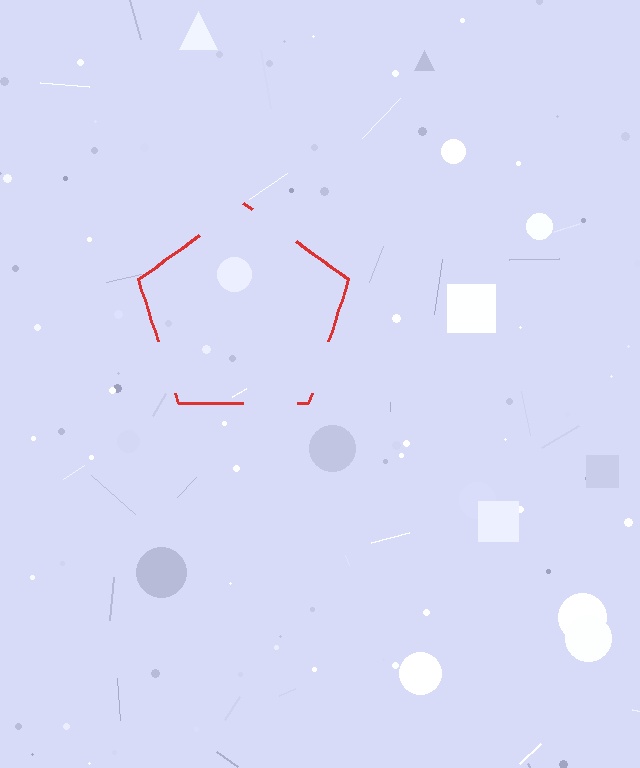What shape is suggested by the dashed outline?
The dashed outline suggests a pentagon.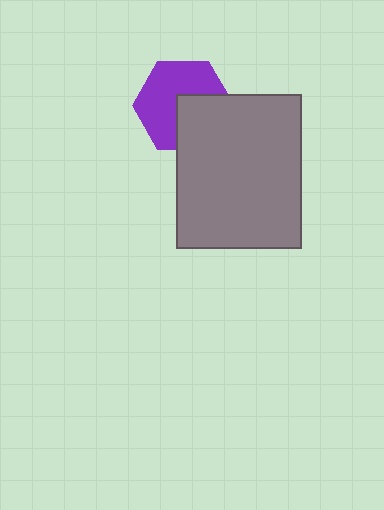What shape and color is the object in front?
The object in front is a gray rectangle.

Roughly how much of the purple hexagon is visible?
About half of it is visible (roughly 60%).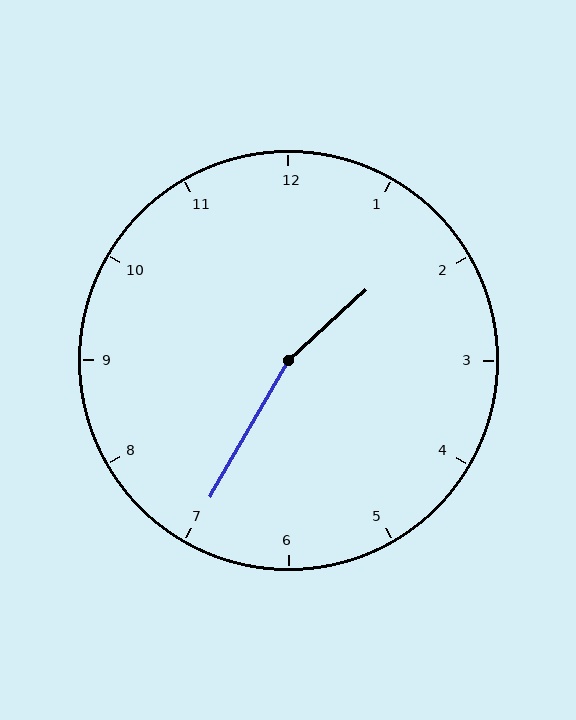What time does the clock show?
1:35.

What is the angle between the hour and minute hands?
Approximately 162 degrees.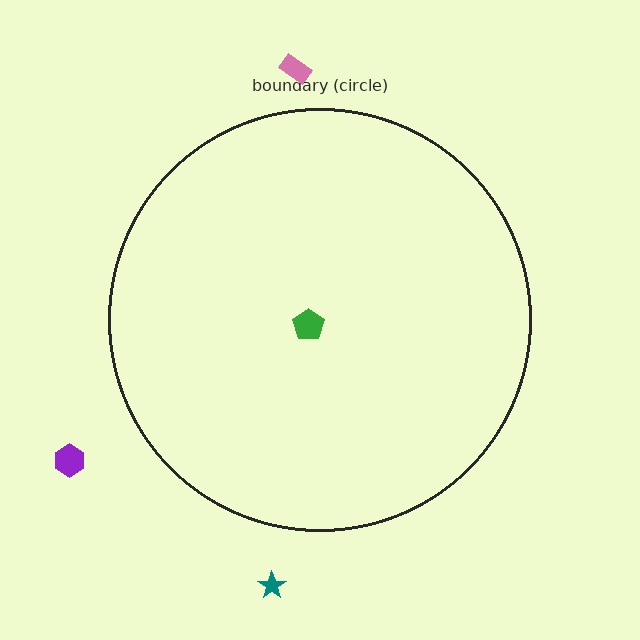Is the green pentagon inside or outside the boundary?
Inside.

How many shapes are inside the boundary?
1 inside, 3 outside.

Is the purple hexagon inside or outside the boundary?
Outside.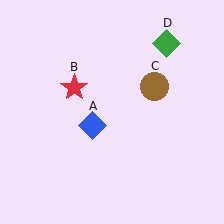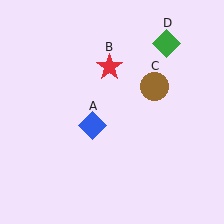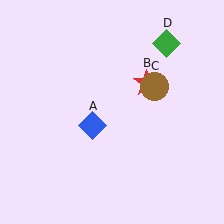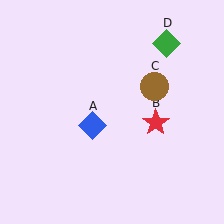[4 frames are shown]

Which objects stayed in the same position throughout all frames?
Blue diamond (object A) and brown circle (object C) and green diamond (object D) remained stationary.